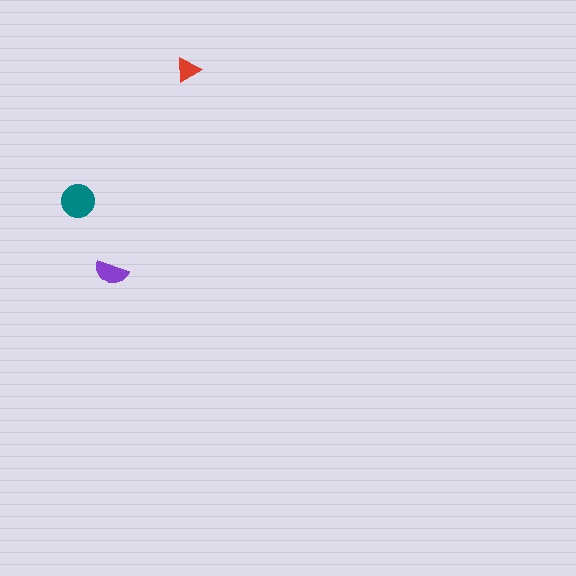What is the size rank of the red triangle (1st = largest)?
3rd.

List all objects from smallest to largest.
The red triangle, the purple semicircle, the teal circle.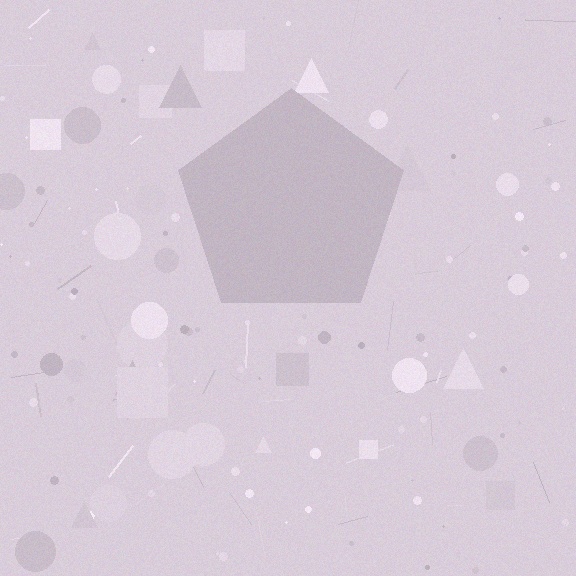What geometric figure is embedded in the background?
A pentagon is embedded in the background.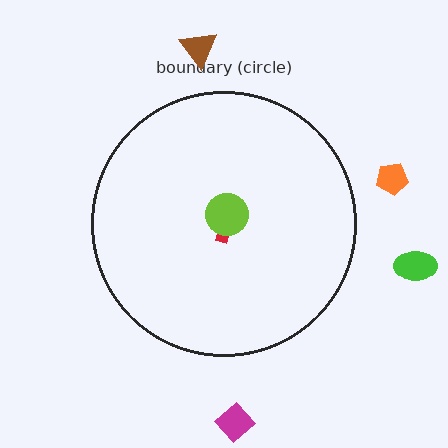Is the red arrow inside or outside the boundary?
Inside.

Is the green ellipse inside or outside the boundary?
Outside.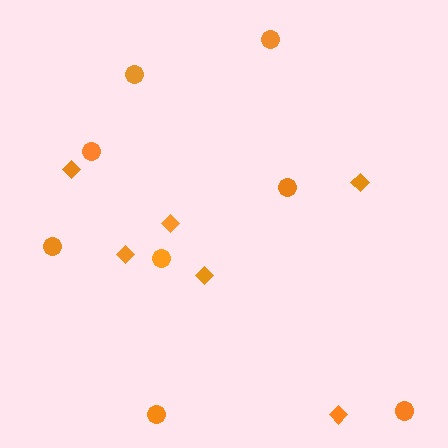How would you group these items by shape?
There are 2 groups: one group of diamonds (6) and one group of circles (8).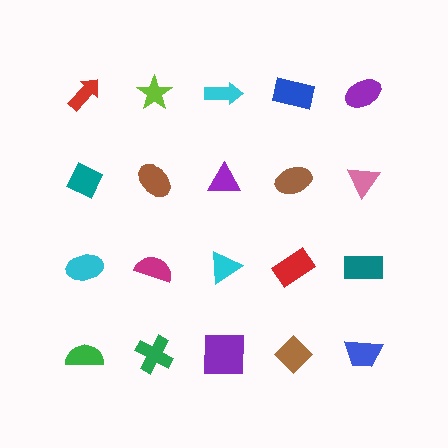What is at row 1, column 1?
A red arrow.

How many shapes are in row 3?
5 shapes.